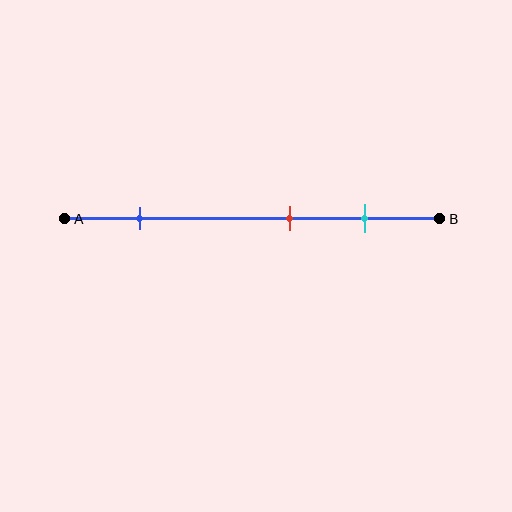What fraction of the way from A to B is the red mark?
The red mark is approximately 60% (0.6) of the way from A to B.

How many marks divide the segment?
There are 3 marks dividing the segment.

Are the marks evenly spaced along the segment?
No, the marks are not evenly spaced.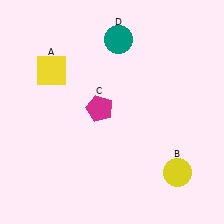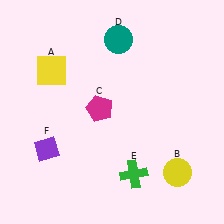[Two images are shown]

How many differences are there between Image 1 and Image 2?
There are 2 differences between the two images.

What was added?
A green cross (E), a purple diamond (F) were added in Image 2.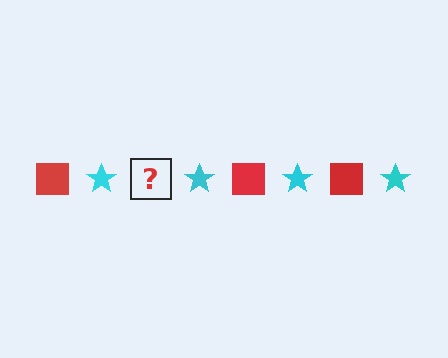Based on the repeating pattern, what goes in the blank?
The blank should be a red square.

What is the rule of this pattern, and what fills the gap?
The rule is that the pattern alternates between red square and cyan star. The gap should be filled with a red square.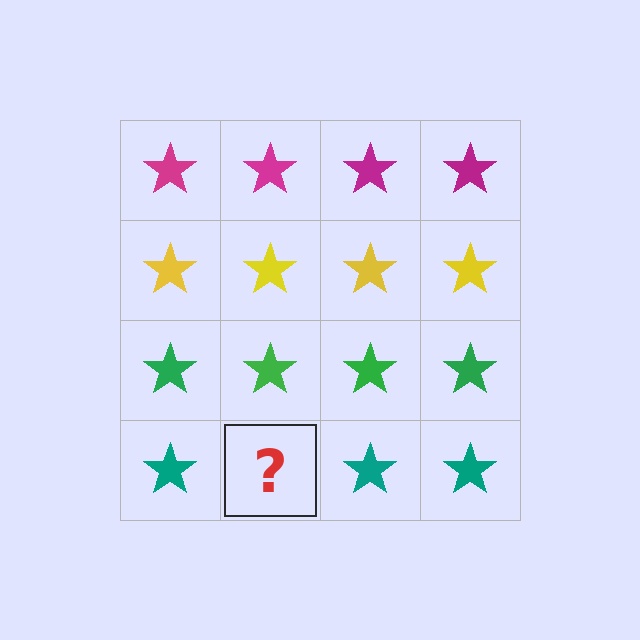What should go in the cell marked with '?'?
The missing cell should contain a teal star.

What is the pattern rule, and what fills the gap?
The rule is that each row has a consistent color. The gap should be filled with a teal star.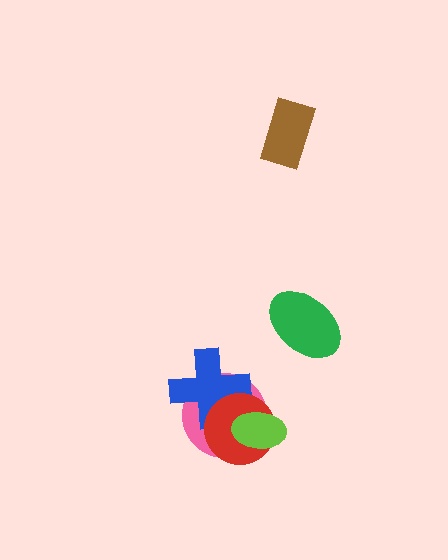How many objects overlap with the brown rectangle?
0 objects overlap with the brown rectangle.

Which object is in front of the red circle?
The lime ellipse is in front of the red circle.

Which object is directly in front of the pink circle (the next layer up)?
The blue cross is directly in front of the pink circle.